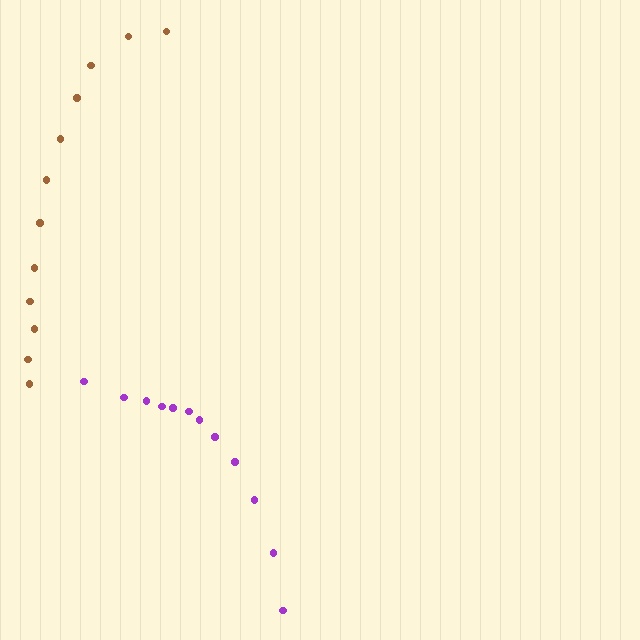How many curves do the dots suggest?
There are 2 distinct paths.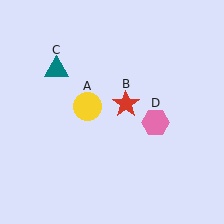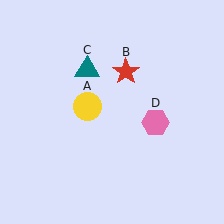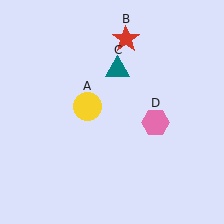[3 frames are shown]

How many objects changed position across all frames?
2 objects changed position: red star (object B), teal triangle (object C).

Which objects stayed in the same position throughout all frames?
Yellow circle (object A) and pink hexagon (object D) remained stationary.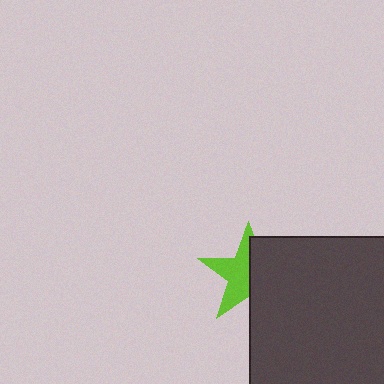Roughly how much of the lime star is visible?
About half of it is visible (roughly 53%).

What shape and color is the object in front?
The object in front is a dark gray rectangle.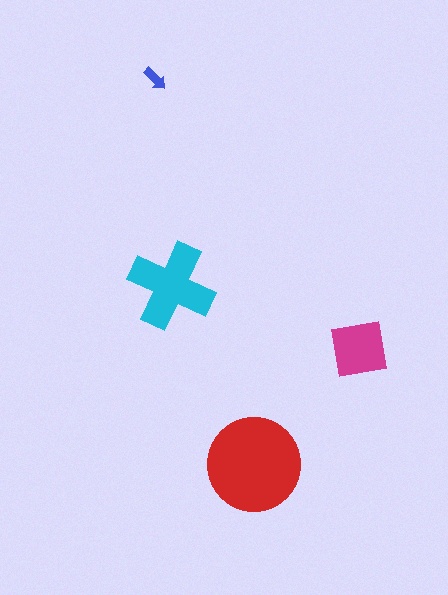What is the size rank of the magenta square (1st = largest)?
3rd.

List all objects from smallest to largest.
The blue arrow, the magenta square, the cyan cross, the red circle.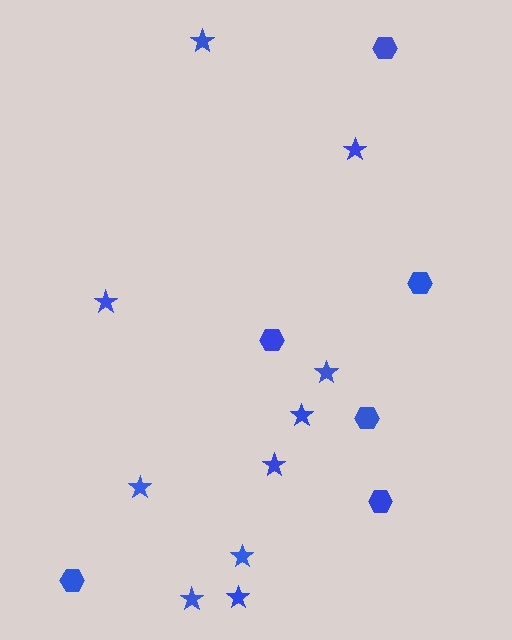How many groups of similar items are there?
There are 2 groups: one group of stars (10) and one group of hexagons (6).